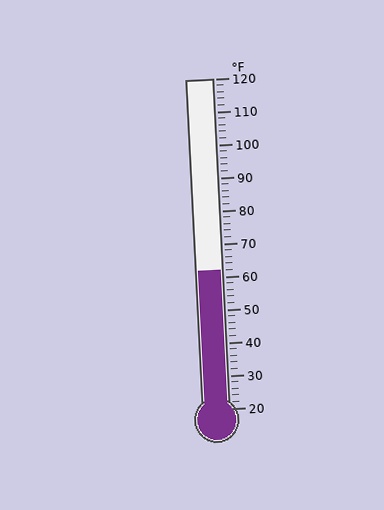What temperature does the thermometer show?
The thermometer shows approximately 62°F.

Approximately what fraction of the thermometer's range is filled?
The thermometer is filled to approximately 40% of its range.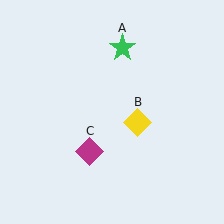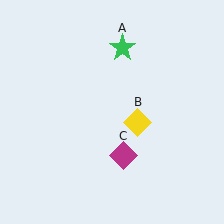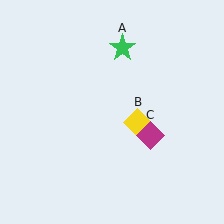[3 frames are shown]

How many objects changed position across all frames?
1 object changed position: magenta diamond (object C).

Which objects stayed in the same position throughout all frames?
Green star (object A) and yellow diamond (object B) remained stationary.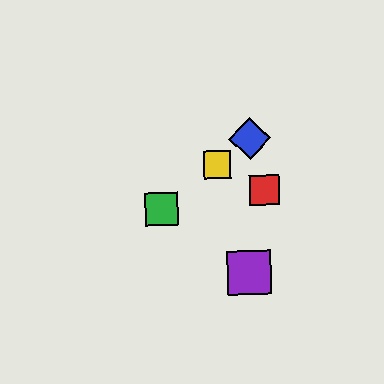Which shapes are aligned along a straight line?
The blue diamond, the green square, the yellow square are aligned along a straight line.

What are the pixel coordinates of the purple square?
The purple square is at (249, 273).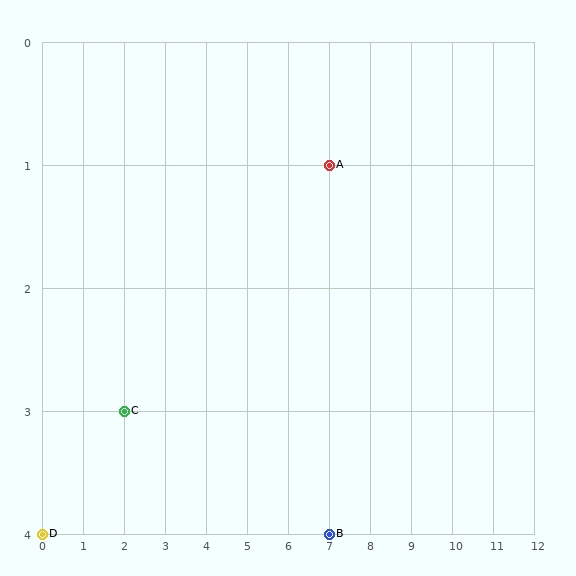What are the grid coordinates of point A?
Point A is at grid coordinates (7, 1).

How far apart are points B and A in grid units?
Points B and A are 3 rows apart.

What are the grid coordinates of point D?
Point D is at grid coordinates (0, 4).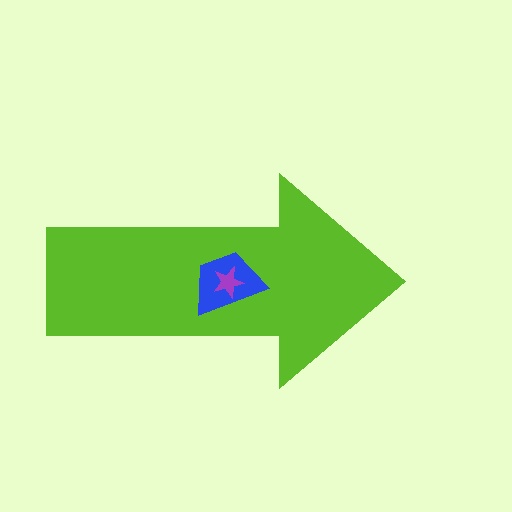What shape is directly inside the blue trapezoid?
The purple star.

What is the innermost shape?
The purple star.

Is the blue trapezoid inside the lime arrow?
Yes.